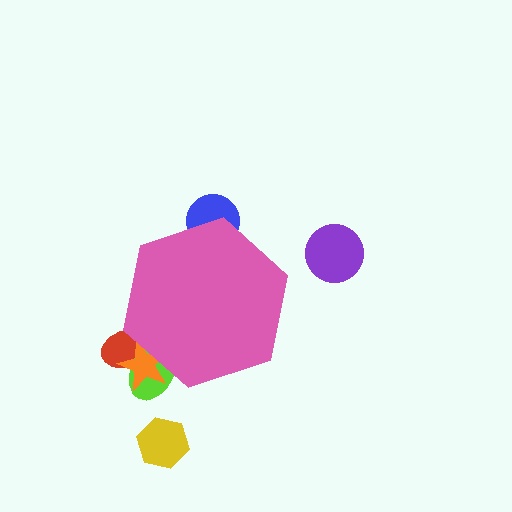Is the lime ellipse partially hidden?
Yes, the lime ellipse is partially hidden behind the pink hexagon.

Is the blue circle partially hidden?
Yes, the blue circle is partially hidden behind the pink hexagon.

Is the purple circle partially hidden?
No, the purple circle is fully visible.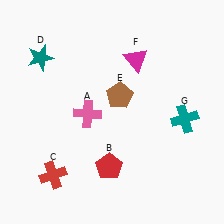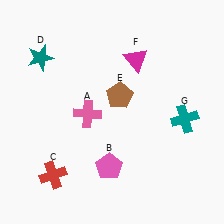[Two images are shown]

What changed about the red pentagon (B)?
In Image 1, B is red. In Image 2, it changed to pink.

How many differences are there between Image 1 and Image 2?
There is 1 difference between the two images.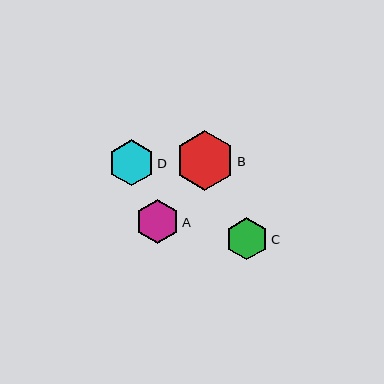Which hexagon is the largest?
Hexagon B is the largest with a size of approximately 59 pixels.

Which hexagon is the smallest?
Hexagon C is the smallest with a size of approximately 42 pixels.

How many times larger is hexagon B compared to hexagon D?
Hexagon B is approximately 1.3 times the size of hexagon D.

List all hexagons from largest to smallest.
From largest to smallest: B, D, A, C.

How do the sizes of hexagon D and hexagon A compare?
Hexagon D and hexagon A are approximately the same size.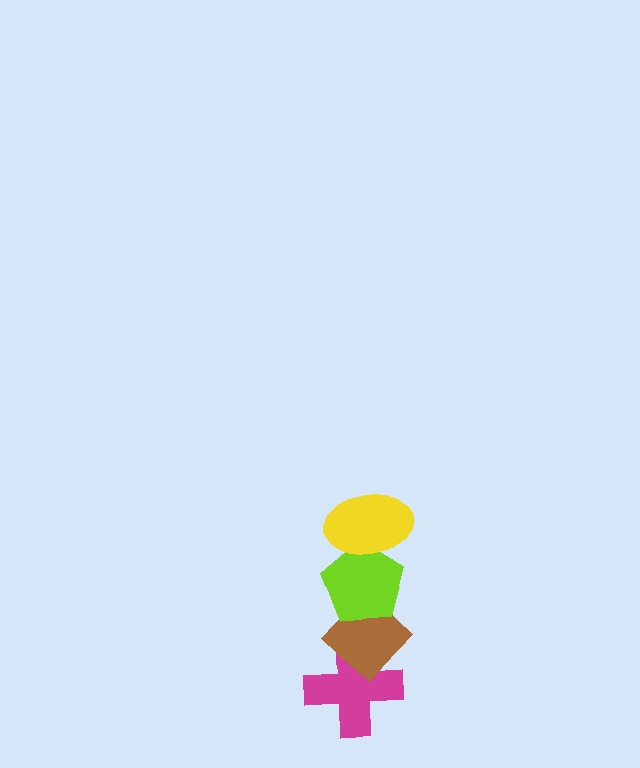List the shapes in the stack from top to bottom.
From top to bottom: the yellow ellipse, the lime pentagon, the brown diamond, the magenta cross.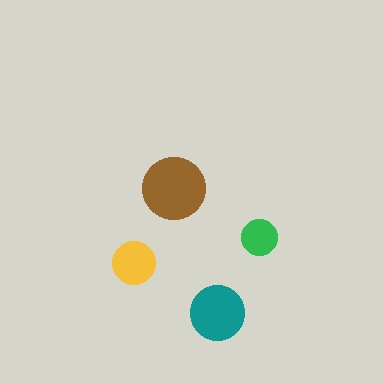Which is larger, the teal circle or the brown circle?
The brown one.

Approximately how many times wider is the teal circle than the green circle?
About 1.5 times wider.